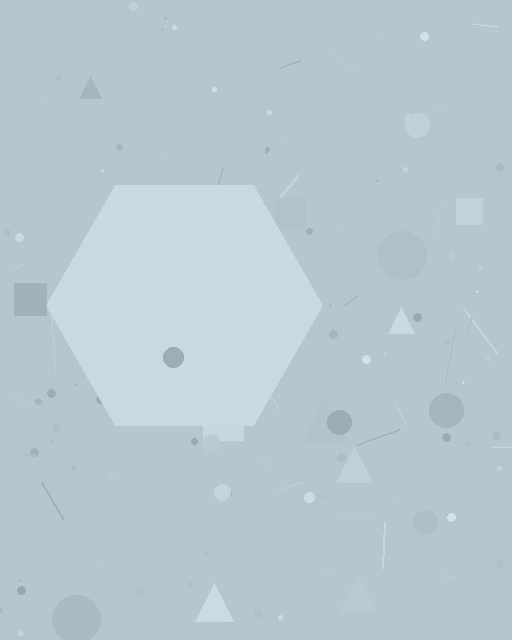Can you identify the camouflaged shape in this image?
The camouflaged shape is a hexagon.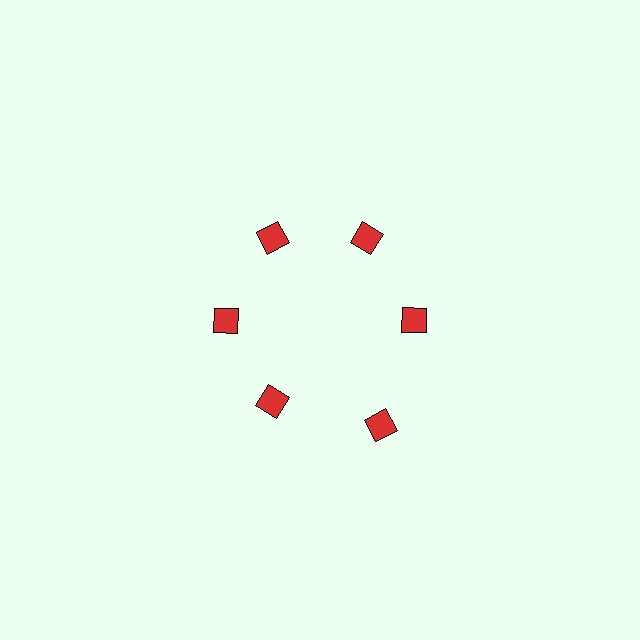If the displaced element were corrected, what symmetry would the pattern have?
It would have 6-fold rotational symmetry — the pattern would map onto itself every 60 degrees.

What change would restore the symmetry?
The symmetry would be restored by moving it inward, back onto the ring so that all 6 diamonds sit at equal angles and equal distance from the center.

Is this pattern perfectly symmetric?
No. The 6 red diamonds are arranged in a ring, but one element near the 5 o'clock position is pushed outward from the center, breaking the 6-fold rotational symmetry.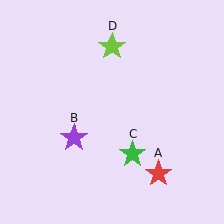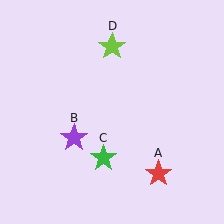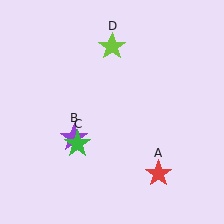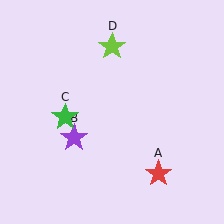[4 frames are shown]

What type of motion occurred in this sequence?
The green star (object C) rotated clockwise around the center of the scene.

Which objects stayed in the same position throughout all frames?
Red star (object A) and purple star (object B) and lime star (object D) remained stationary.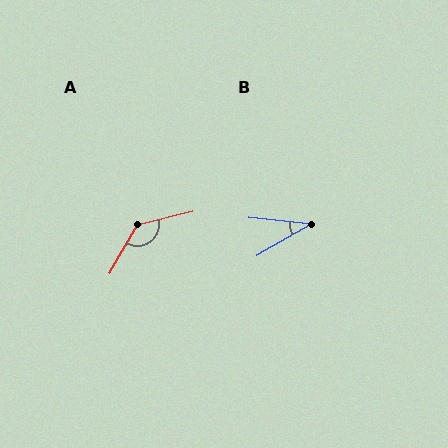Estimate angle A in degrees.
Approximately 134 degrees.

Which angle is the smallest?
B, at approximately 35 degrees.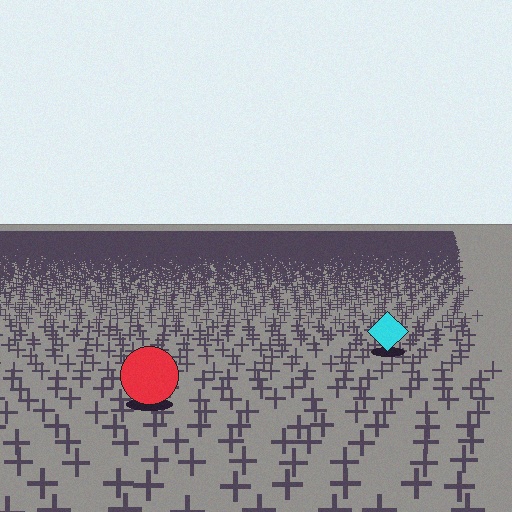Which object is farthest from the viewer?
The cyan diamond is farthest from the viewer. It appears smaller and the ground texture around it is denser.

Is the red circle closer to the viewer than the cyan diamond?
Yes. The red circle is closer — you can tell from the texture gradient: the ground texture is coarser near it.